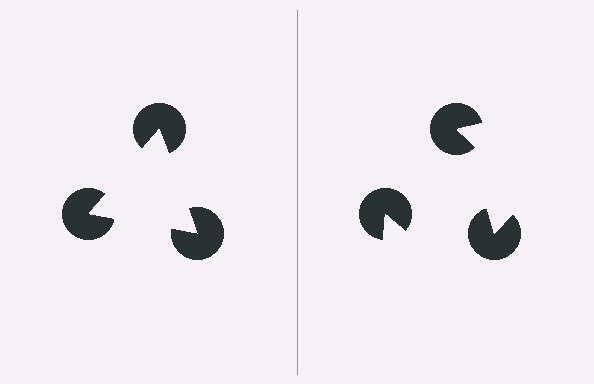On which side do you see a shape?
An illusory triangle appears on the left side. On the right side the wedge cuts are rotated, so no coherent shape forms.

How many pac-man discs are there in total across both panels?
6 — 3 on each side.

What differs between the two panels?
The pac-man discs are positioned identically on both sides; only the wedge orientations differ. On the left they align to a triangle; on the right they are misaligned.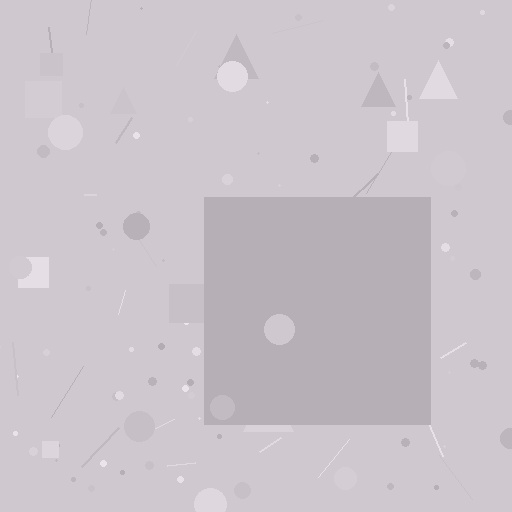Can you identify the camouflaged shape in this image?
The camouflaged shape is a square.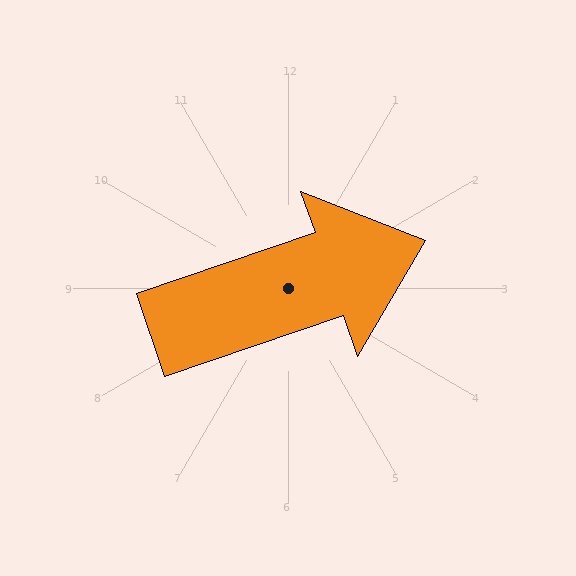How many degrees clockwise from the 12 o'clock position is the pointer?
Approximately 71 degrees.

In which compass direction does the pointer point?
East.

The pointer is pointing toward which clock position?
Roughly 2 o'clock.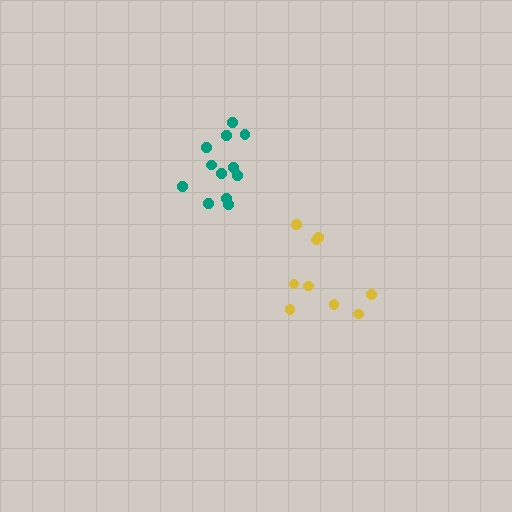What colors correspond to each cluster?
The clusters are colored: teal, yellow.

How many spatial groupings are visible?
There are 2 spatial groupings.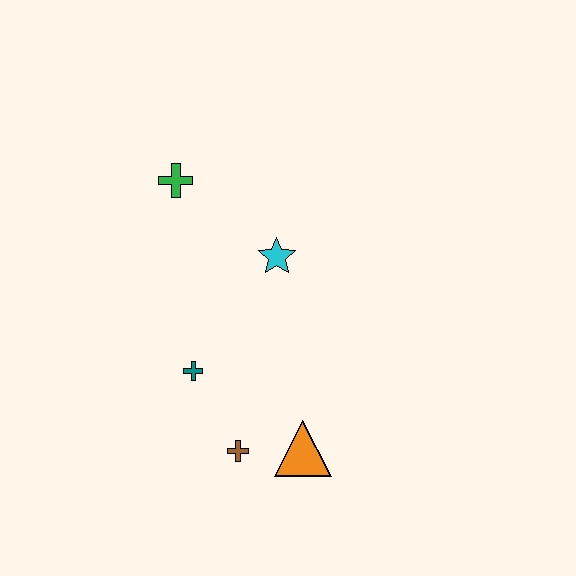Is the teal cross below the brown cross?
No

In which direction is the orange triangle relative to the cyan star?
The orange triangle is below the cyan star.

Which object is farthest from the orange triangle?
The green cross is farthest from the orange triangle.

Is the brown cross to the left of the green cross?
No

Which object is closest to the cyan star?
The green cross is closest to the cyan star.